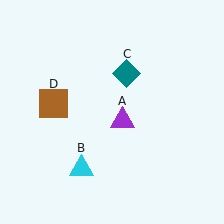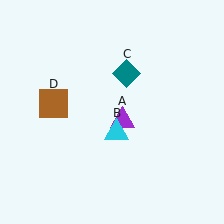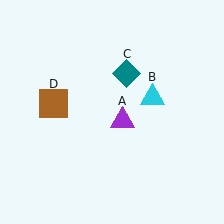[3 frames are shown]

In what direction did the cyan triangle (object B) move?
The cyan triangle (object B) moved up and to the right.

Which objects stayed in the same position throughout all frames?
Purple triangle (object A) and teal diamond (object C) and brown square (object D) remained stationary.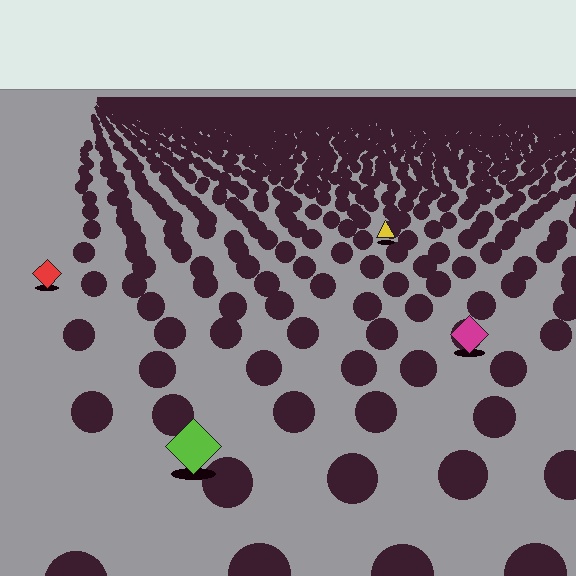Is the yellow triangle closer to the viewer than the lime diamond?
No. The lime diamond is closer — you can tell from the texture gradient: the ground texture is coarser near it.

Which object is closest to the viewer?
The lime diamond is closest. The texture marks near it are larger and more spread out.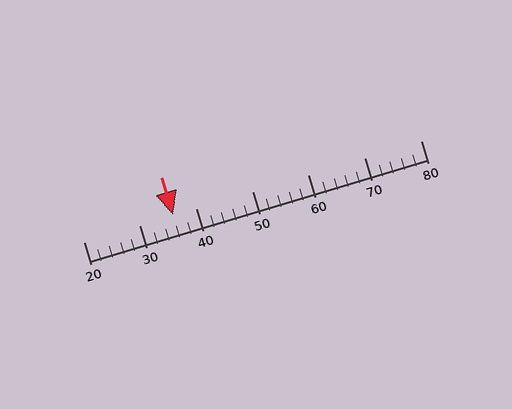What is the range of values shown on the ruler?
The ruler shows values from 20 to 80.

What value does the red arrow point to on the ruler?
The red arrow points to approximately 36.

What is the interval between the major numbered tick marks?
The major tick marks are spaced 10 units apart.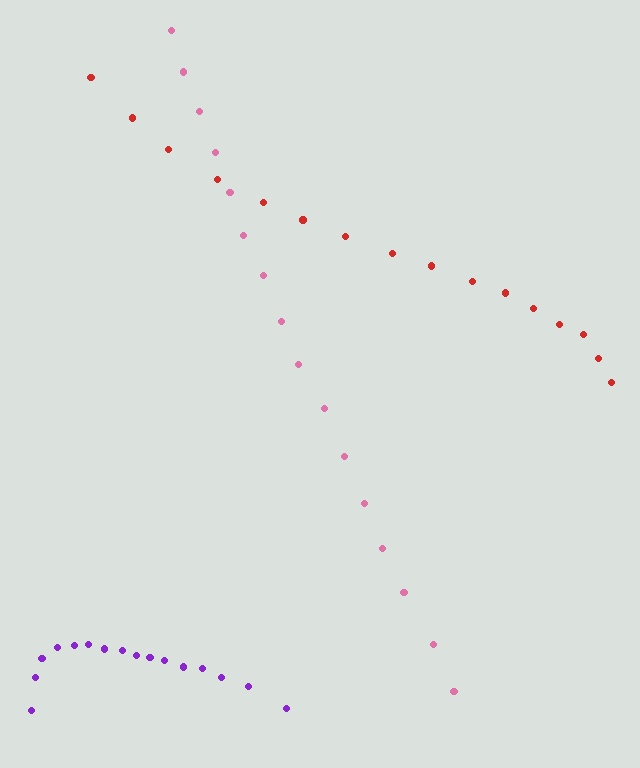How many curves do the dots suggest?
There are 3 distinct paths.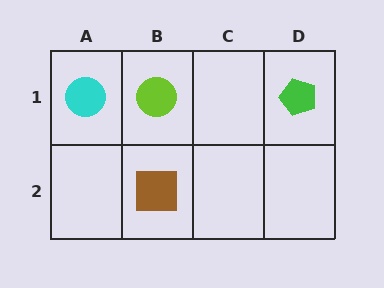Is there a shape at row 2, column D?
No, that cell is empty.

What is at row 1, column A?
A cyan circle.